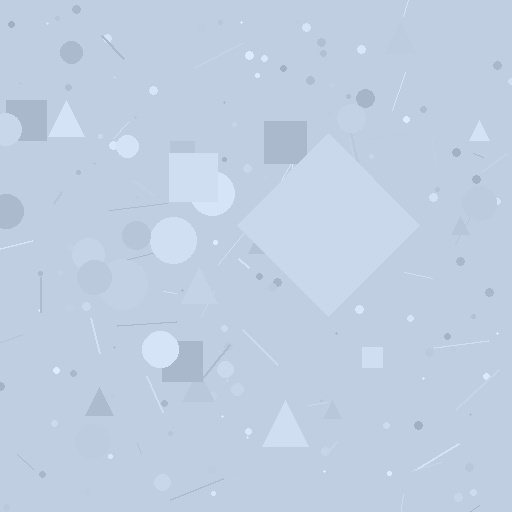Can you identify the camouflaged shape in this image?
The camouflaged shape is a diamond.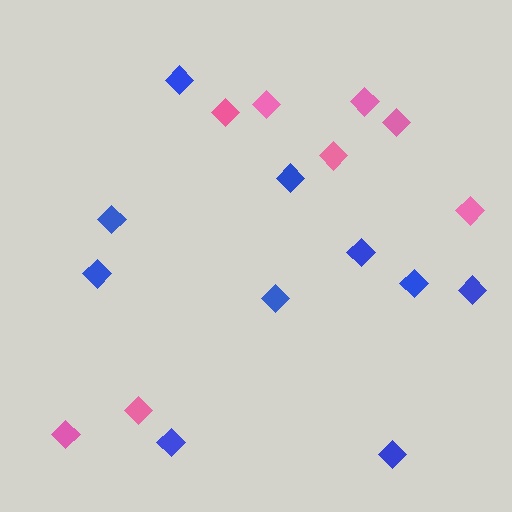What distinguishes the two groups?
There are 2 groups: one group of pink diamonds (8) and one group of blue diamonds (10).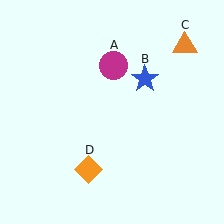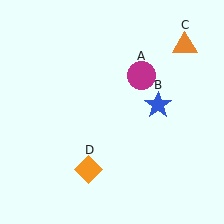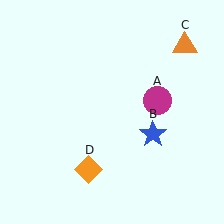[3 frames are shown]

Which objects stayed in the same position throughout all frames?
Orange triangle (object C) and orange diamond (object D) remained stationary.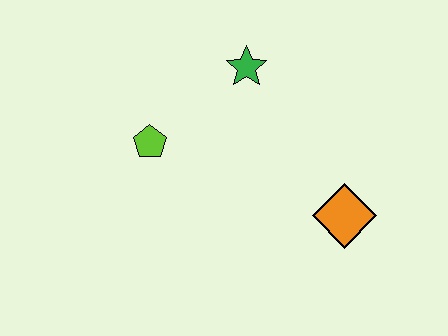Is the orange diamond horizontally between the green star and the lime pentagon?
No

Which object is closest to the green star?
The lime pentagon is closest to the green star.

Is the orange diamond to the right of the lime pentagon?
Yes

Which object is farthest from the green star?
The orange diamond is farthest from the green star.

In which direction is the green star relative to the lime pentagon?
The green star is to the right of the lime pentagon.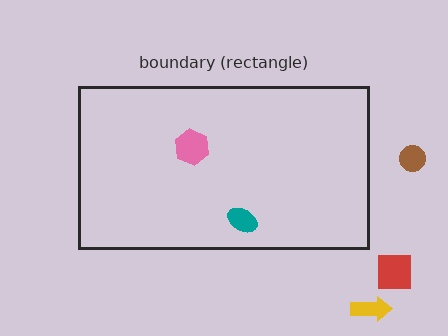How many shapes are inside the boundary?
2 inside, 3 outside.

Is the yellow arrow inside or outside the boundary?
Outside.